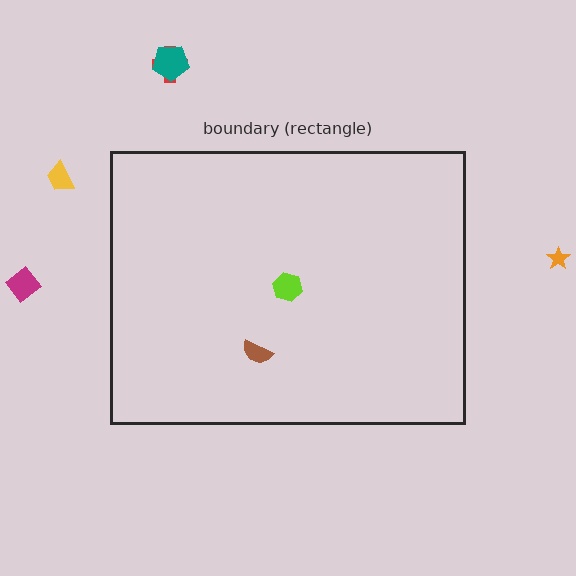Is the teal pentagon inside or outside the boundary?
Outside.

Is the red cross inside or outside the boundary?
Outside.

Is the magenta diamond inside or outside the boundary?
Outside.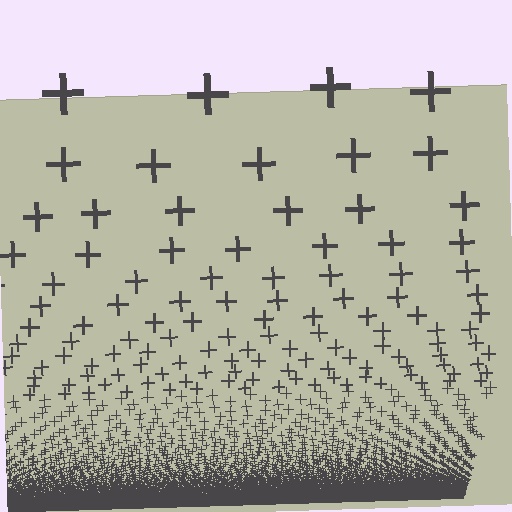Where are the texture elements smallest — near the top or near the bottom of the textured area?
Near the bottom.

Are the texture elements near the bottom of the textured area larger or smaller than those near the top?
Smaller. The gradient is inverted — elements near the bottom are smaller and denser.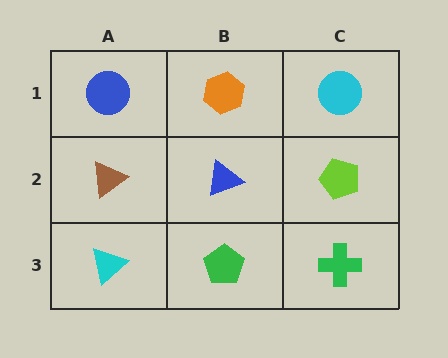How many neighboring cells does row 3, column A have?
2.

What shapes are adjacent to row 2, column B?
An orange hexagon (row 1, column B), a green pentagon (row 3, column B), a brown triangle (row 2, column A), a lime pentagon (row 2, column C).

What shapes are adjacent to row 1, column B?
A blue triangle (row 2, column B), a blue circle (row 1, column A), a cyan circle (row 1, column C).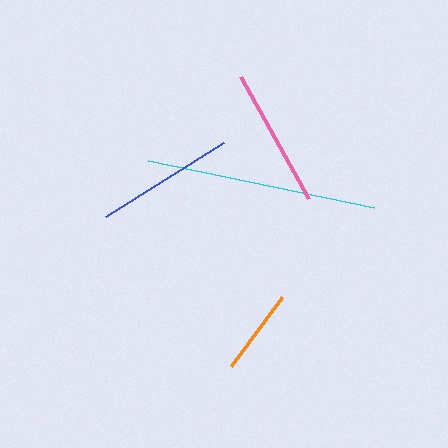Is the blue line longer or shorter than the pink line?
The pink line is longer than the blue line.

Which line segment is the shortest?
The orange line is the shortest at approximately 86 pixels.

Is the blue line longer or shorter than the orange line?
The blue line is longer than the orange line.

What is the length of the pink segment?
The pink segment is approximately 139 pixels long.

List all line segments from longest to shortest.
From longest to shortest: cyan, pink, blue, orange.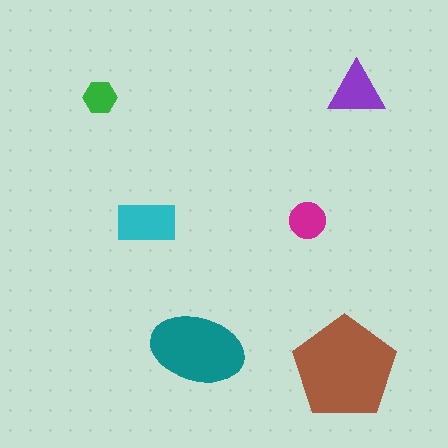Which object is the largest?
The brown pentagon.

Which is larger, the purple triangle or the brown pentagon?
The brown pentagon.